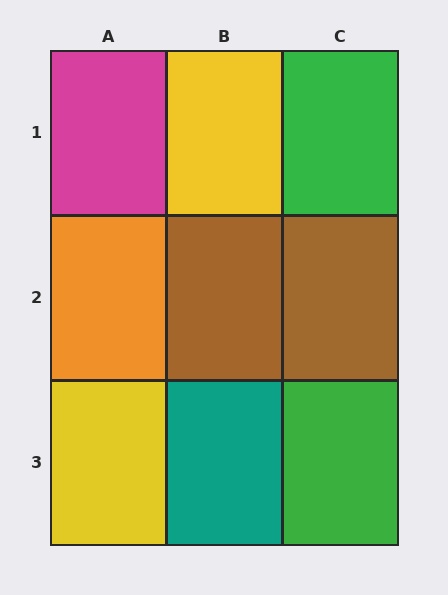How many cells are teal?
1 cell is teal.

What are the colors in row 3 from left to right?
Yellow, teal, green.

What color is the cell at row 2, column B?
Brown.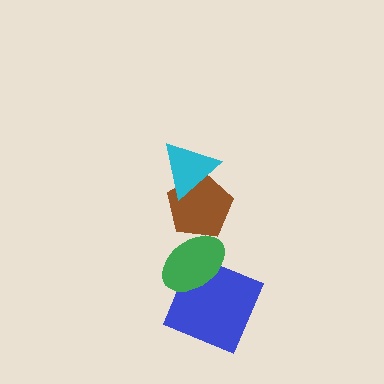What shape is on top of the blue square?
The green ellipse is on top of the blue square.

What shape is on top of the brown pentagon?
The cyan triangle is on top of the brown pentagon.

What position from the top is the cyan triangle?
The cyan triangle is 1st from the top.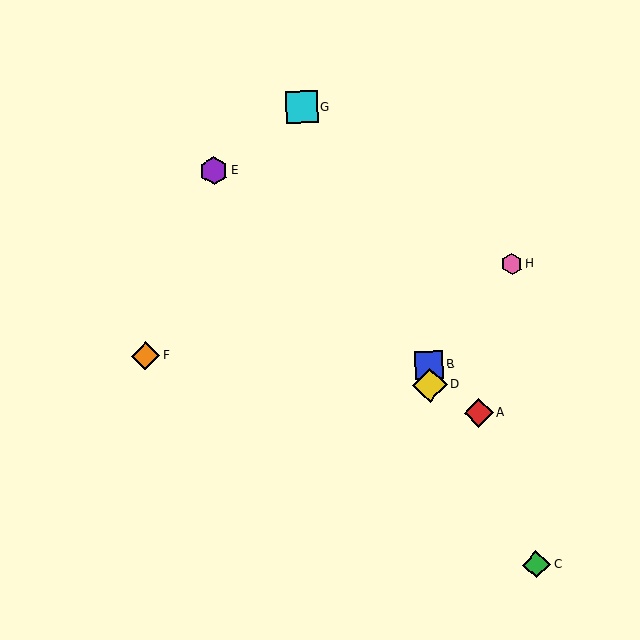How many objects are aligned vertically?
2 objects (B, D) are aligned vertically.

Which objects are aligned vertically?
Objects B, D are aligned vertically.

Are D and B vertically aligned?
Yes, both are at x≈430.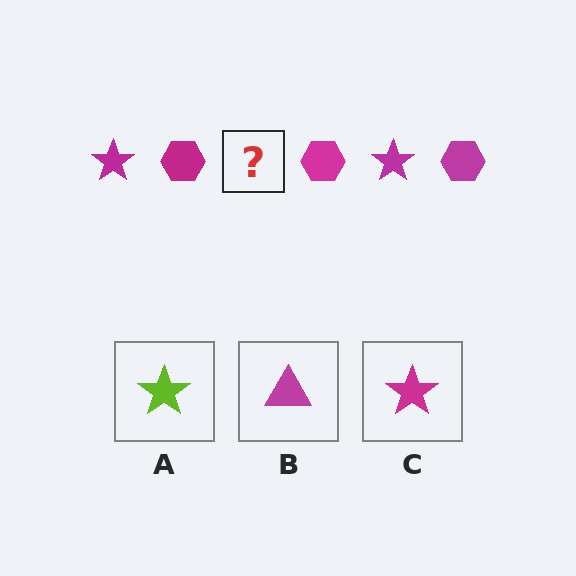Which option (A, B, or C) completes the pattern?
C.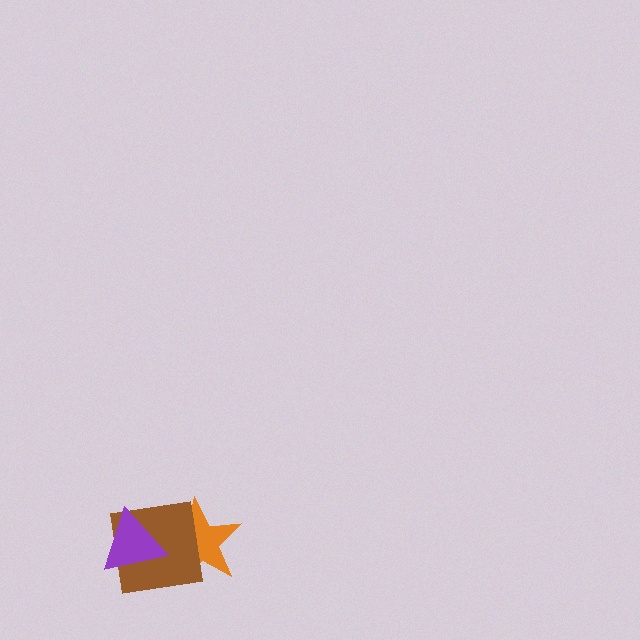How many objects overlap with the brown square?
2 objects overlap with the brown square.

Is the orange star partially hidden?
Yes, it is partially covered by another shape.